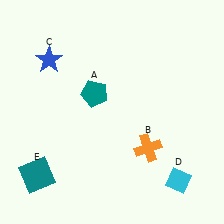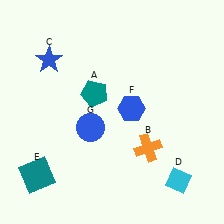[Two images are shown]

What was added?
A blue hexagon (F), a blue circle (G) were added in Image 2.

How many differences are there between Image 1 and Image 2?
There are 2 differences between the two images.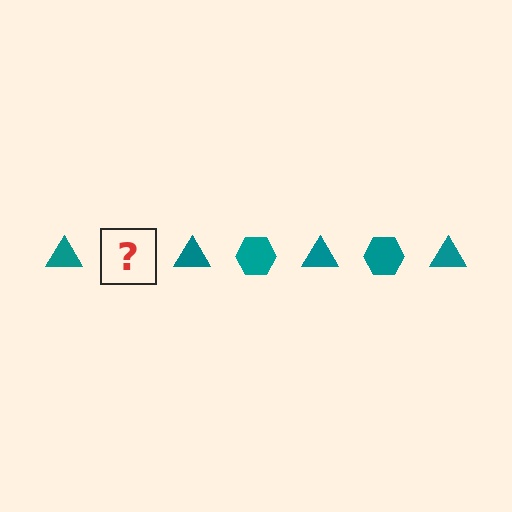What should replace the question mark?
The question mark should be replaced with a teal hexagon.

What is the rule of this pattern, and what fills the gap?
The rule is that the pattern cycles through triangle, hexagon shapes in teal. The gap should be filled with a teal hexagon.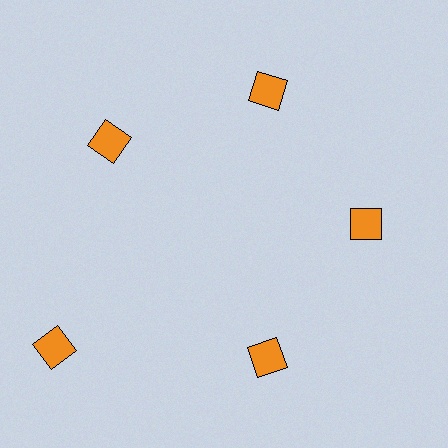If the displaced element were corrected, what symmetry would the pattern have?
It would have 5-fold rotational symmetry — the pattern would map onto itself every 72 degrees.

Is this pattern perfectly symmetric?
No. The 5 orange diamonds are arranged in a ring, but one element near the 8 o'clock position is pushed outward from the center, breaking the 5-fold rotational symmetry.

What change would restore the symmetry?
The symmetry would be restored by moving it inward, back onto the ring so that all 5 diamonds sit at equal angles and equal distance from the center.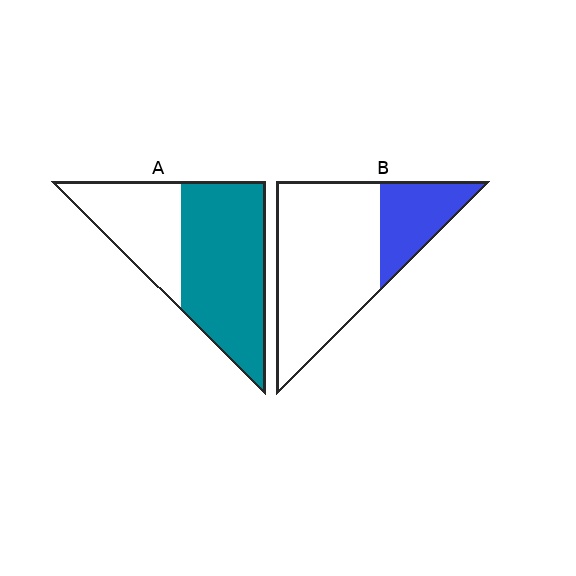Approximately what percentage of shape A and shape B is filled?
A is approximately 65% and B is approximately 25%.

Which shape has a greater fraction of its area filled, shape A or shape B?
Shape A.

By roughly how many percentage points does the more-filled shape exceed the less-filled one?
By roughly 35 percentage points (A over B).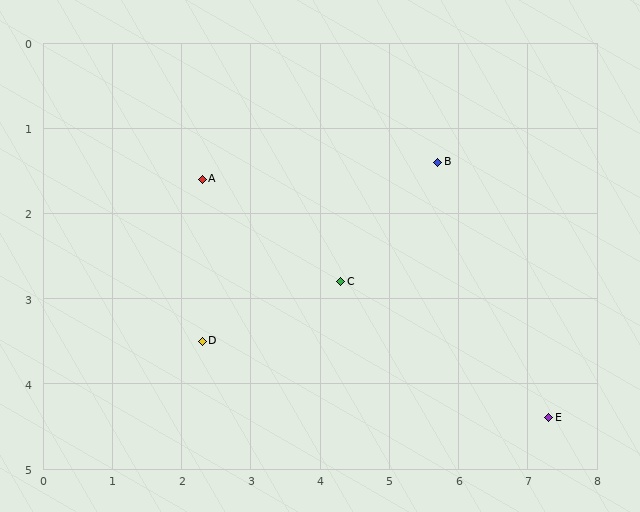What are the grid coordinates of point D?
Point D is at approximately (2.3, 3.5).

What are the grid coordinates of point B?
Point B is at approximately (5.7, 1.4).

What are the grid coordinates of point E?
Point E is at approximately (7.3, 4.4).